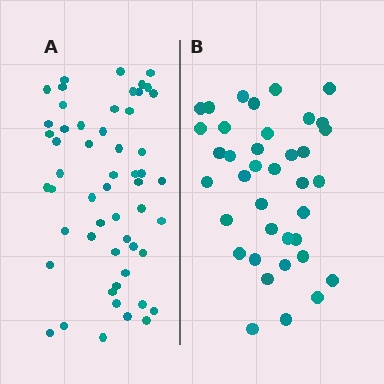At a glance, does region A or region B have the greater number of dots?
Region A (the left region) has more dots.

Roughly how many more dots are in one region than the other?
Region A has approximately 15 more dots than region B.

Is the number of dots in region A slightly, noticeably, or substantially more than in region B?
Region A has noticeably more, but not dramatically so. The ratio is roughly 1.4 to 1.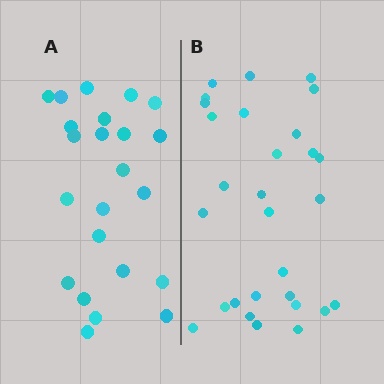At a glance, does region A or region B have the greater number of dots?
Region B (the right region) has more dots.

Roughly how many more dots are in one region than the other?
Region B has about 6 more dots than region A.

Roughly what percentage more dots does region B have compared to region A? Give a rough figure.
About 25% more.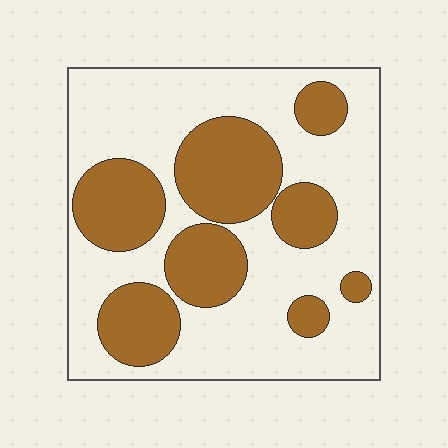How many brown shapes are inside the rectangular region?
8.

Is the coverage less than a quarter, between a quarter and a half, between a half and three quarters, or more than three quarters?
Between a quarter and a half.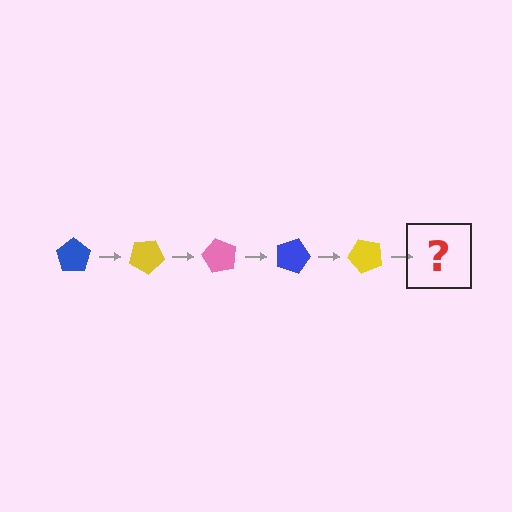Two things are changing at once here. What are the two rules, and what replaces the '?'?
The two rules are that it rotates 30 degrees each step and the color cycles through blue, yellow, and pink. The '?' should be a pink pentagon, rotated 150 degrees from the start.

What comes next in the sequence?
The next element should be a pink pentagon, rotated 150 degrees from the start.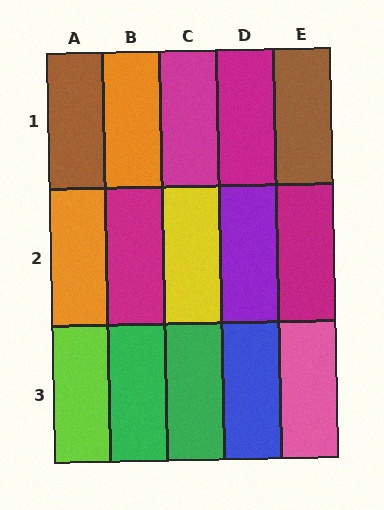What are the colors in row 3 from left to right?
Lime, green, green, blue, pink.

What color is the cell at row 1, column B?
Orange.